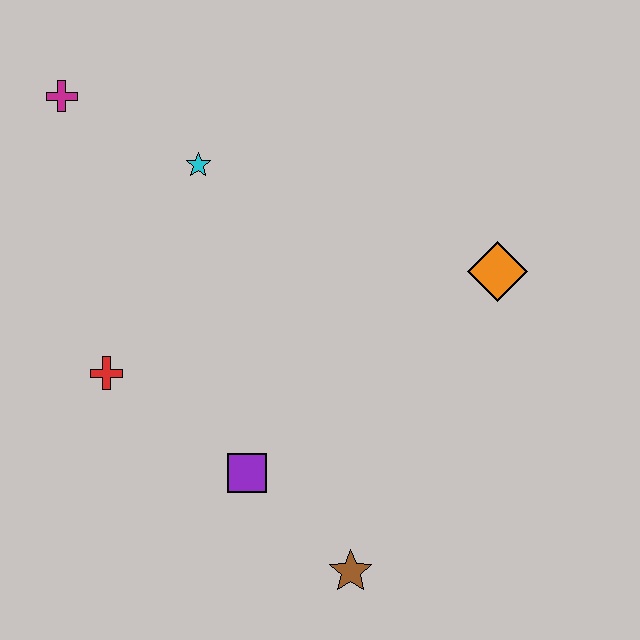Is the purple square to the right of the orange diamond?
No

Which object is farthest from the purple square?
The magenta cross is farthest from the purple square.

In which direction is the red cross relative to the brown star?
The red cross is to the left of the brown star.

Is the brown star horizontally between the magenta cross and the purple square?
No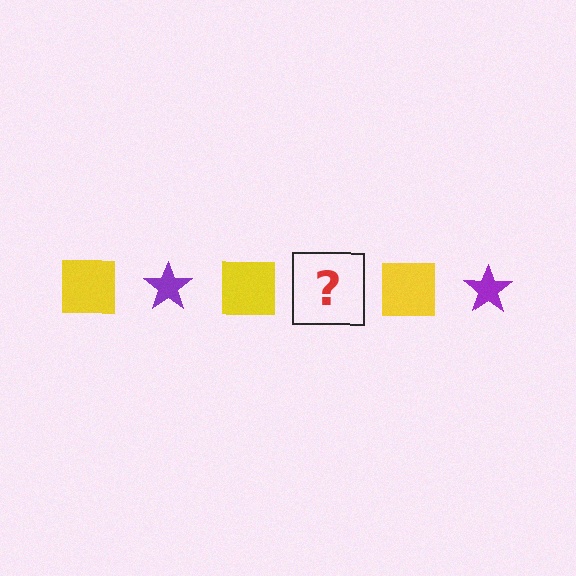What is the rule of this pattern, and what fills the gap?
The rule is that the pattern alternates between yellow square and purple star. The gap should be filled with a purple star.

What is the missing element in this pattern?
The missing element is a purple star.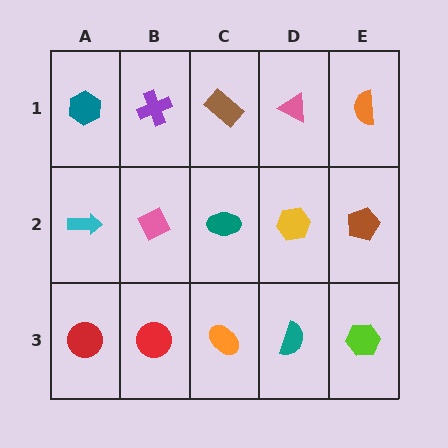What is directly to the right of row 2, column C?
A yellow hexagon.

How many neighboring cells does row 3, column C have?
3.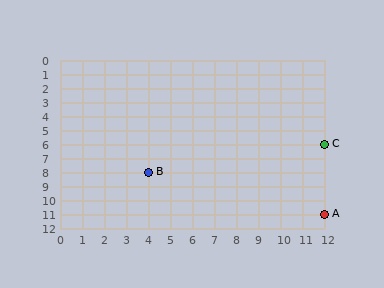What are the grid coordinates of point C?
Point C is at grid coordinates (12, 6).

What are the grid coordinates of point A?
Point A is at grid coordinates (12, 11).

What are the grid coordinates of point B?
Point B is at grid coordinates (4, 8).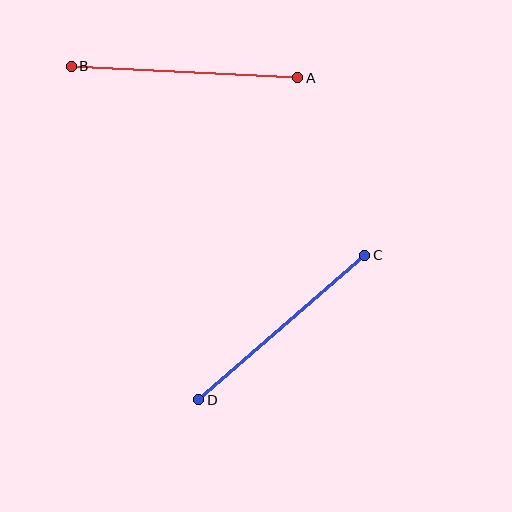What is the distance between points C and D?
The distance is approximately 220 pixels.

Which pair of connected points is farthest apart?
Points A and B are farthest apart.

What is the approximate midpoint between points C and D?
The midpoint is at approximately (282, 327) pixels.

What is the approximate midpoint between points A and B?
The midpoint is at approximately (184, 72) pixels.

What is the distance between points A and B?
The distance is approximately 227 pixels.